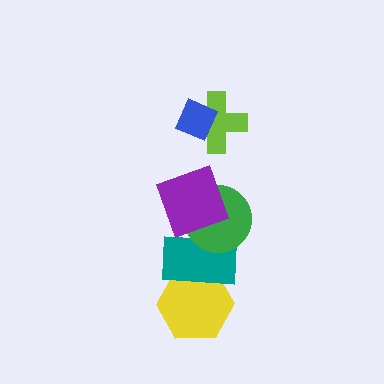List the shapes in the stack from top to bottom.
From top to bottom: the blue diamond, the lime cross, the purple square, the green circle, the teal rectangle, the yellow hexagon.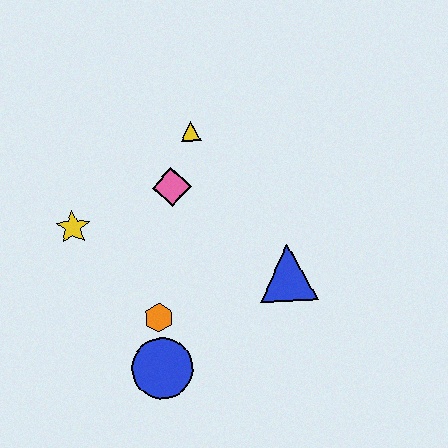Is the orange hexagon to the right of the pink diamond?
No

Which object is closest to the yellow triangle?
The pink diamond is closest to the yellow triangle.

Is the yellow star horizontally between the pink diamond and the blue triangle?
No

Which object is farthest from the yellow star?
The blue triangle is farthest from the yellow star.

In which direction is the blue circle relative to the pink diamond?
The blue circle is below the pink diamond.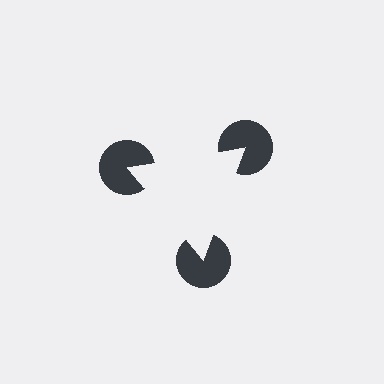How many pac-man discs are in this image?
There are 3 — one at each vertex of the illusory triangle.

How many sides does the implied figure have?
3 sides.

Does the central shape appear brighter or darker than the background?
It typically appears slightly brighter than the background, even though no actual brightness change is drawn.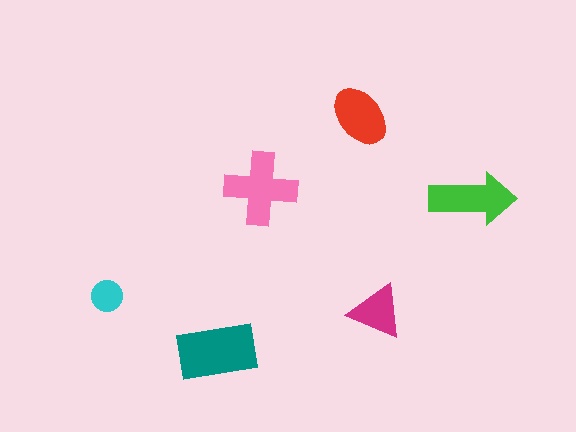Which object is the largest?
The teal rectangle.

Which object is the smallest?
The cyan circle.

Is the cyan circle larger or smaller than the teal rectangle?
Smaller.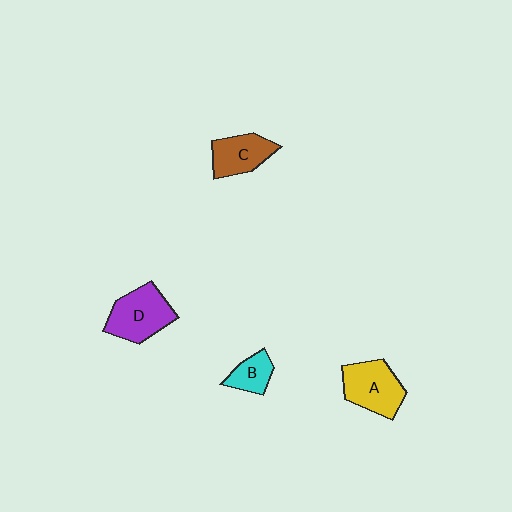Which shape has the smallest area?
Shape B (cyan).